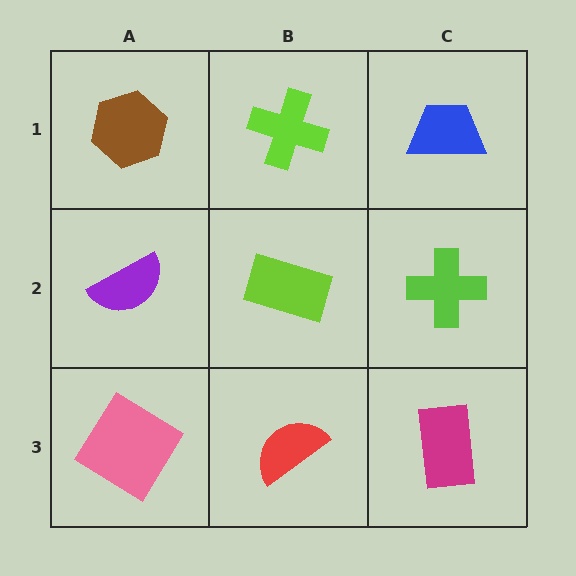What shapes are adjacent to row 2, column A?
A brown hexagon (row 1, column A), a pink diamond (row 3, column A), a lime rectangle (row 2, column B).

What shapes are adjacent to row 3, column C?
A lime cross (row 2, column C), a red semicircle (row 3, column B).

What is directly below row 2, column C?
A magenta rectangle.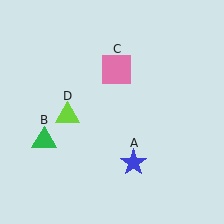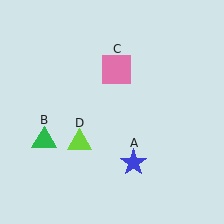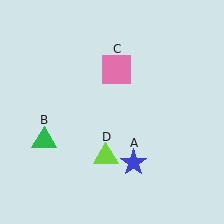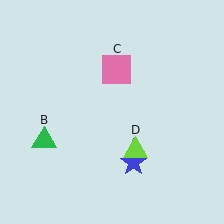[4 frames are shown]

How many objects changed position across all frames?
1 object changed position: lime triangle (object D).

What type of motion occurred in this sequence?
The lime triangle (object D) rotated counterclockwise around the center of the scene.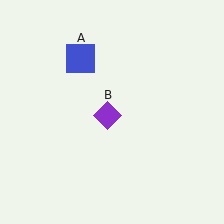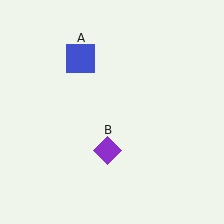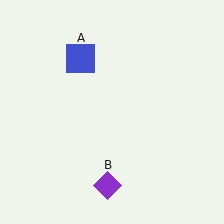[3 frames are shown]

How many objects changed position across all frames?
1 object changed position: purple diamond (object B).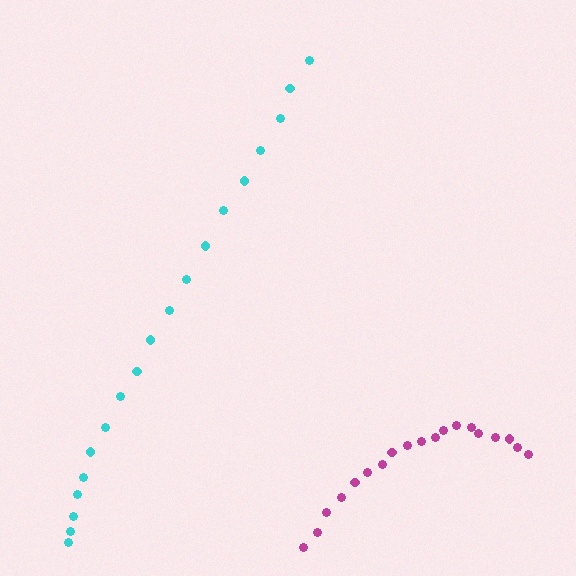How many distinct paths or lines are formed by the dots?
There are 2 distinct paths.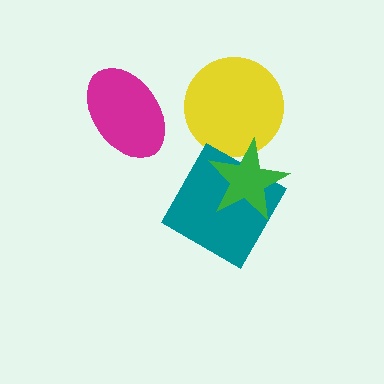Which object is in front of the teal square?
The green star is in front of the teal square.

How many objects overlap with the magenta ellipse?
0 objects overlap with the magenta ellipse.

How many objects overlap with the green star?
2 objects overlap with the green star.